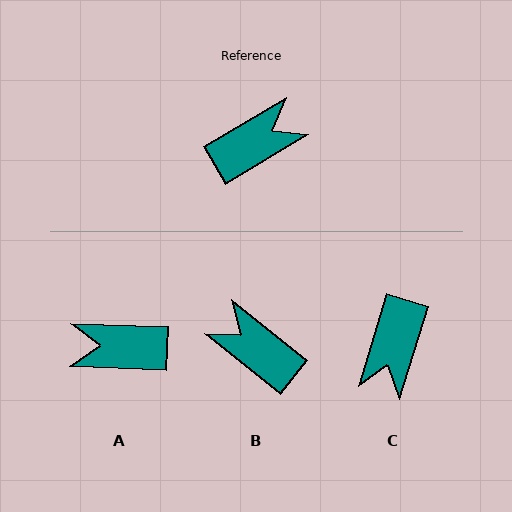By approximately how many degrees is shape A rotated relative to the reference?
Approximately 147 degrees counter-clockwise.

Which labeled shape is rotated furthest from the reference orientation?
A, about 147 degrees away.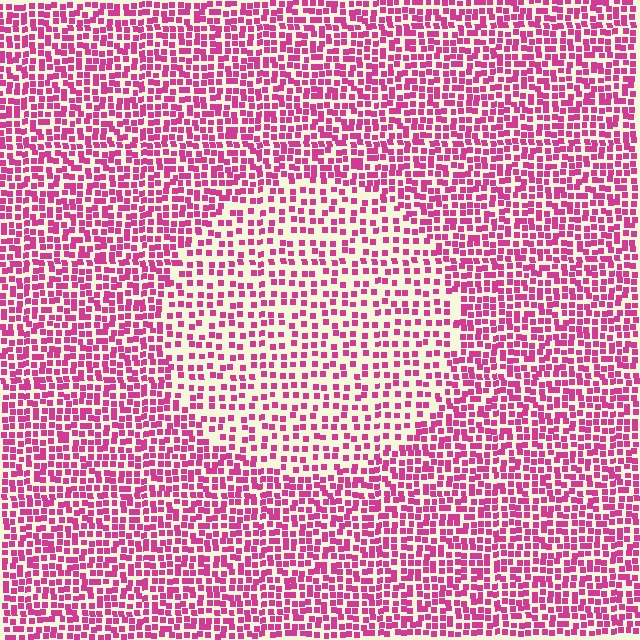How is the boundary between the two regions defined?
The boundary is defined by a change in element density (approximately 1.7x ratio). All elements are the same color, size, and shape.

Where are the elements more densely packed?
The elements are more densely packed outside the circle boundary.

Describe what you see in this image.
The image contains small magenta elements arranged at two different densities. A circle-shaped region is visible where the elements are less densely packed than the surrounding area.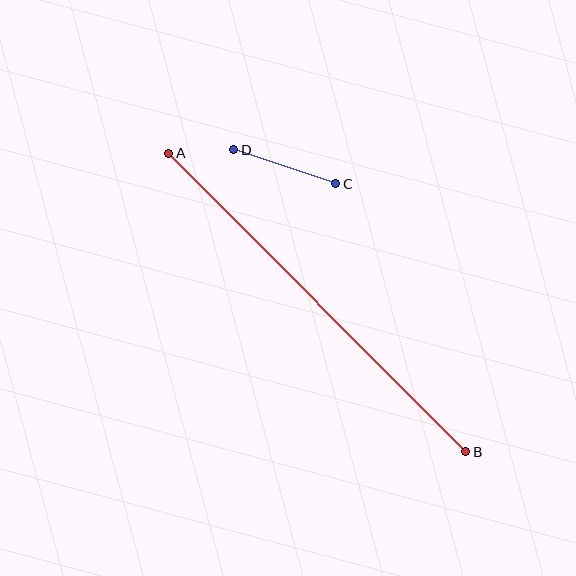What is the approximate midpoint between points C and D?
The midpoint is at approximately (285, 167) pixels.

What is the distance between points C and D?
The distance is approximately 108 pixels.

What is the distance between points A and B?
The distance is approximately 421 pixels.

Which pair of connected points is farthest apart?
Points A and B are farthest apart.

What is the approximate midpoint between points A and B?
The midpoint is at approximately (317, 302) pixels.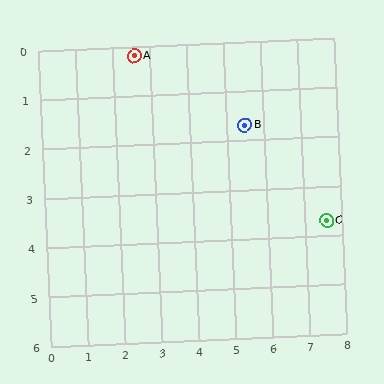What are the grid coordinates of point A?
Point A is at approximately (2.6, 0.2).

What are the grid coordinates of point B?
Point B is at approximately (5.5, 1.7).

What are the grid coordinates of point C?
Point C is at approximately (7.6, 3.7).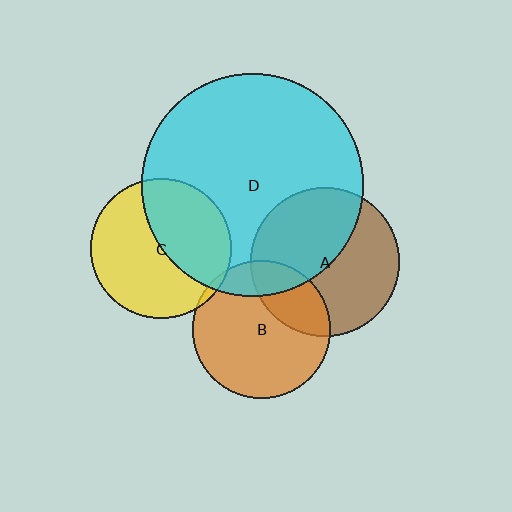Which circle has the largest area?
Circle D (cyan).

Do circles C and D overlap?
Yes.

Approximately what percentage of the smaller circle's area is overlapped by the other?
Approximately 45%.